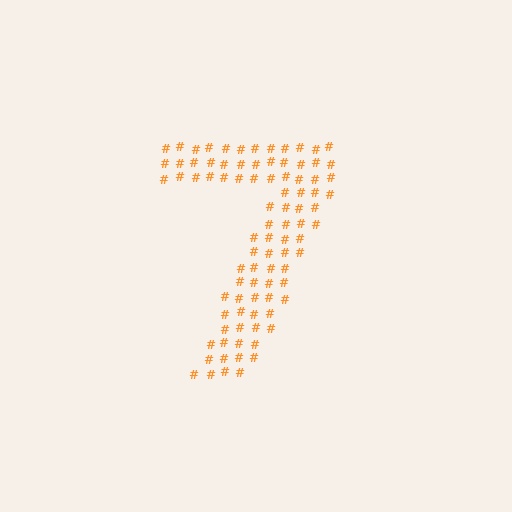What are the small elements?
The small elements are hash symbols.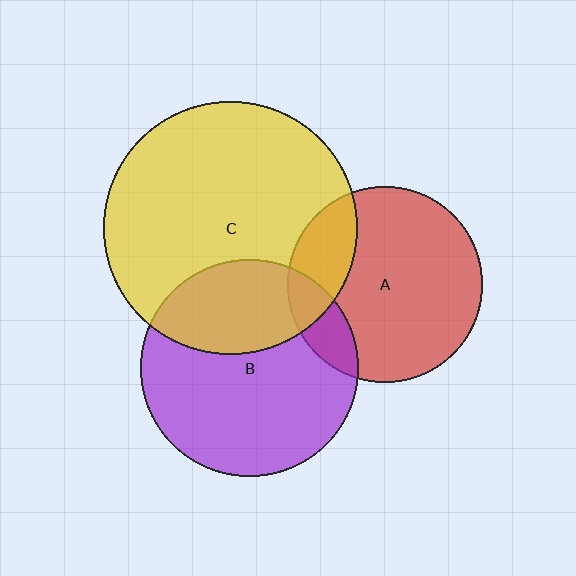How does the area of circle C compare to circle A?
Approximately 1.7 times.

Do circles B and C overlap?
Yes.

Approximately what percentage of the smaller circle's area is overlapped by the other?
Approximately 35%.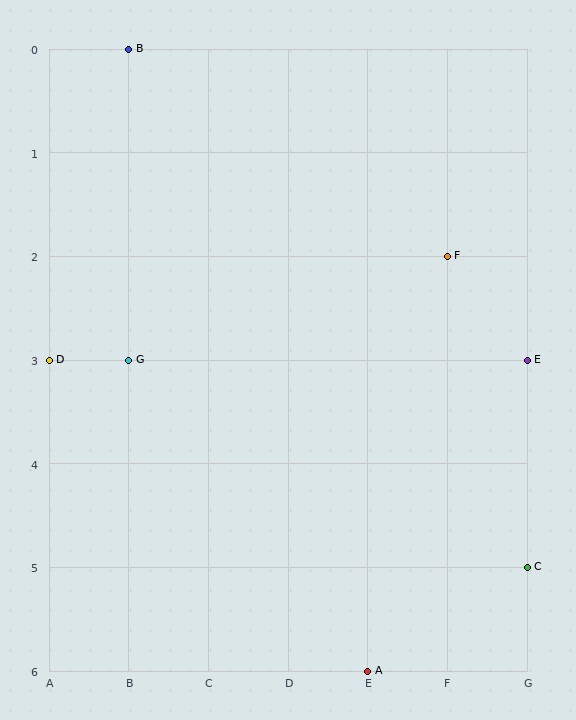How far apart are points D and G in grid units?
Points D and G are 1 column apart.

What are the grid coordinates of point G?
Point G is at grid coordinates (B, 3).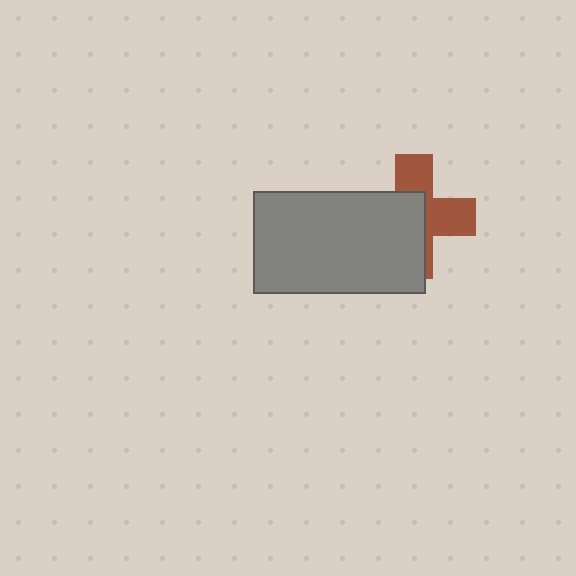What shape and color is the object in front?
The object in front is a gray rectangle.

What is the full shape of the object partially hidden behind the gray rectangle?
The partially hidden object is a brown cross.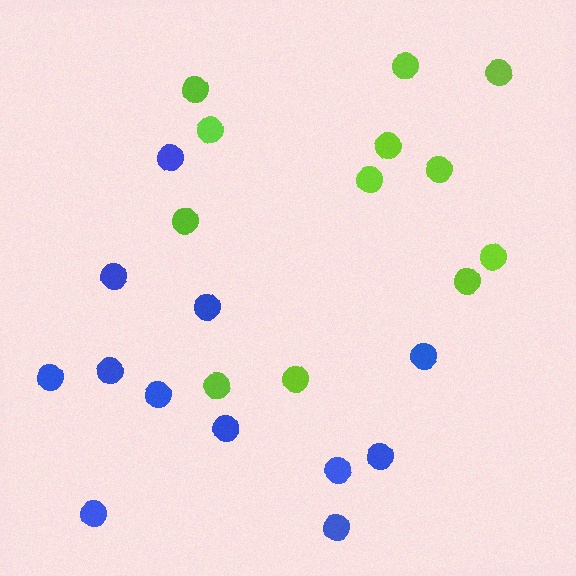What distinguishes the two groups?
There are 2 groups: one group of blue circles (12) and one group of lime circles (12).